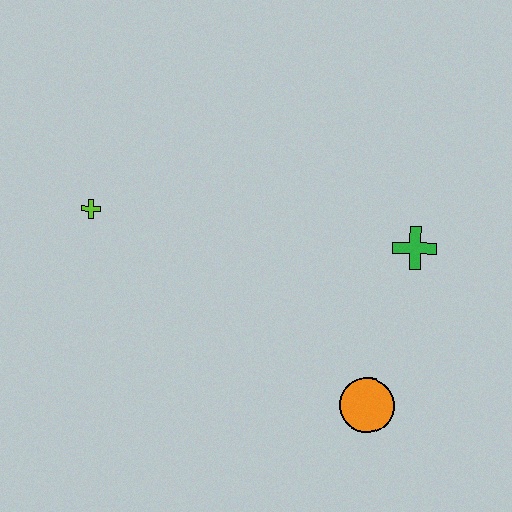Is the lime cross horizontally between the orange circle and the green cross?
No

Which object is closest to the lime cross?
The green cross is closest to the lime cross.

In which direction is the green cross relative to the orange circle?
The green cross is above the orange circle.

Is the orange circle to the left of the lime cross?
No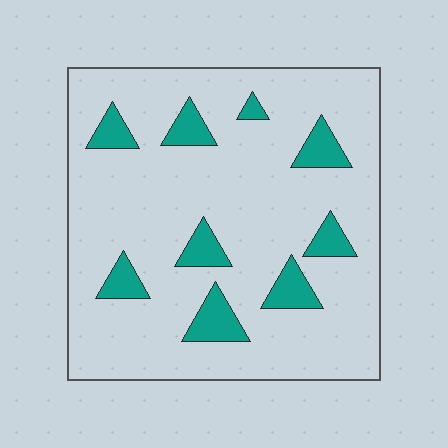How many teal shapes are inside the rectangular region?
9.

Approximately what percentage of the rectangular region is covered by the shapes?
Approximately 15%.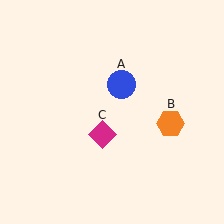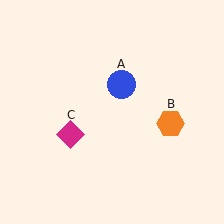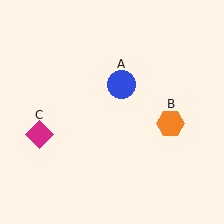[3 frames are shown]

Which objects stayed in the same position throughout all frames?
Blue circle (object A) and orange hexagon (object B) remained stationary.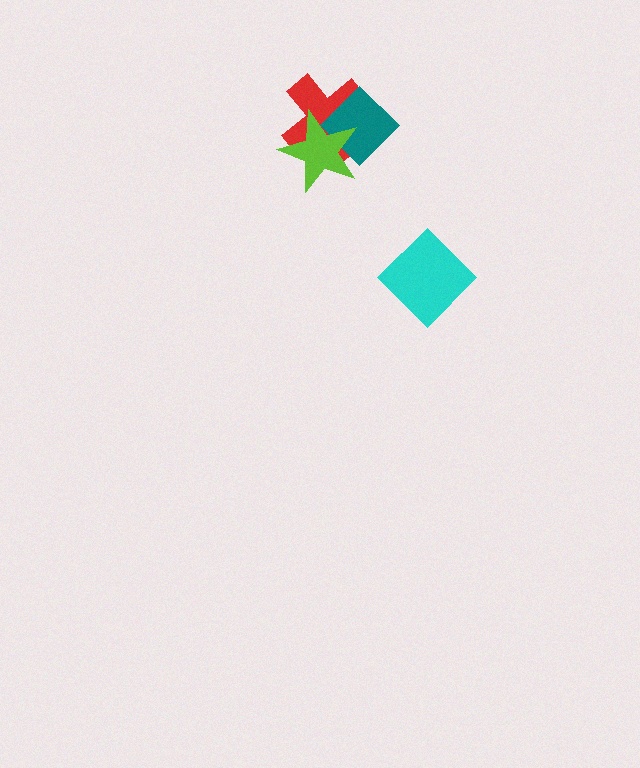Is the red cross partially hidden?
Yes, it is partially covered by another shape.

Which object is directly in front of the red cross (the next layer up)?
The teal diamond is directly in front of the red cross.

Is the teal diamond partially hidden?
Yes, it is partially covered by another shape.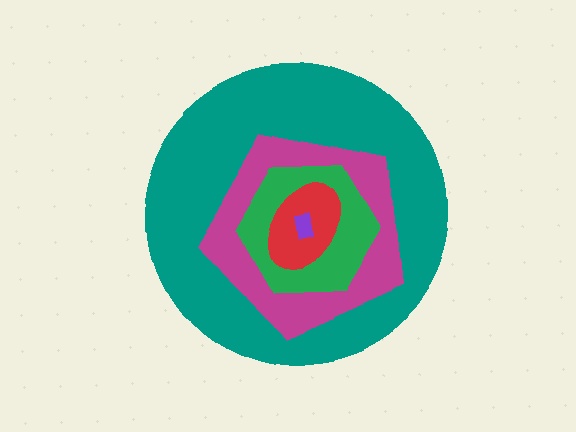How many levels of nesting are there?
5.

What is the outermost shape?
The teal circle.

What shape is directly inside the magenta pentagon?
The green hexagon.